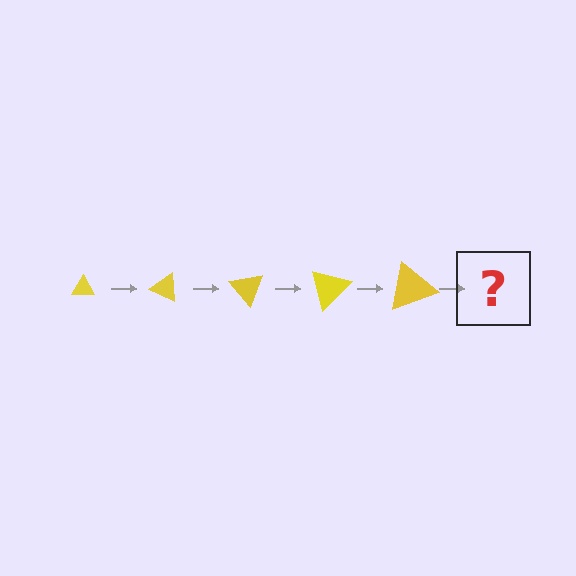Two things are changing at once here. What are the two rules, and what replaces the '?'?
The two rules are that the triangle grows larger each step and it rotates 25 degrees each step. The '?' should be a triangle, larger than the previous one and rotated 125 degrees from the start.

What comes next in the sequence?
The next element should be a triangle, larger than the previous one and rotated 125 degrees from the start.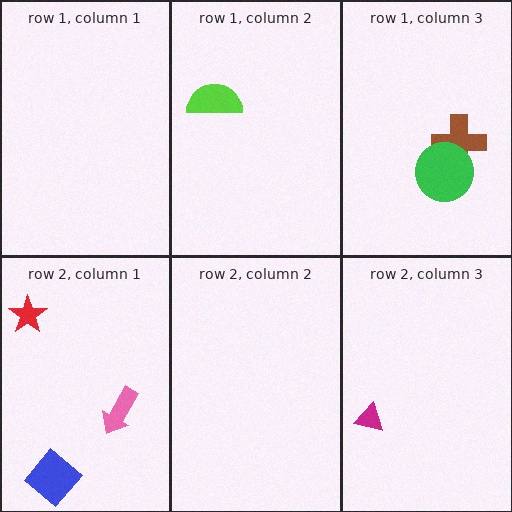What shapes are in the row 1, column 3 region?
The brown cross, the green circle.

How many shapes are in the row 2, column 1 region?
3.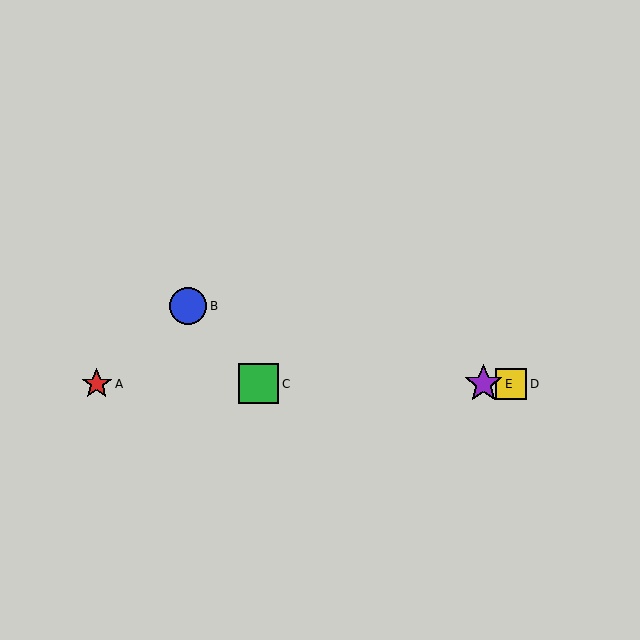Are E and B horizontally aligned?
No, E is at y≈384 and B is at y≈306.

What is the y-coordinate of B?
Object B is at y≈306.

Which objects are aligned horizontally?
Objects A, C, D, E are aligned horizontally.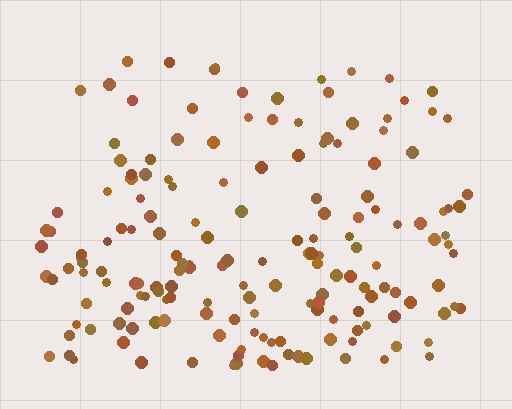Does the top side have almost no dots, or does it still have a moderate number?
Still a moderate number, just noticeably fewer than the bottom.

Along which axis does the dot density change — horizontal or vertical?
Vertical.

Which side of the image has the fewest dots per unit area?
The top.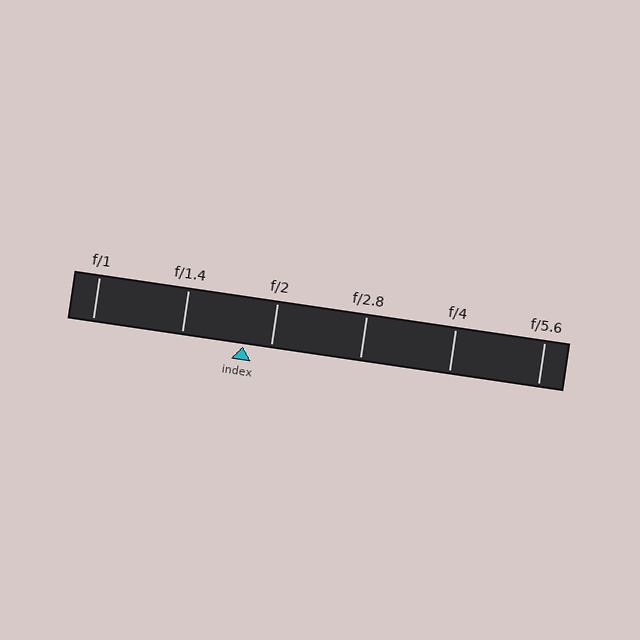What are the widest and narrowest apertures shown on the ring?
The widest aperture shown is f/1 and the narrowest is f/5.6.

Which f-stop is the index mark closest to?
The index mark is closest to f/2.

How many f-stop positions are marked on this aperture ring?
There are 6 f-stop positions marked.